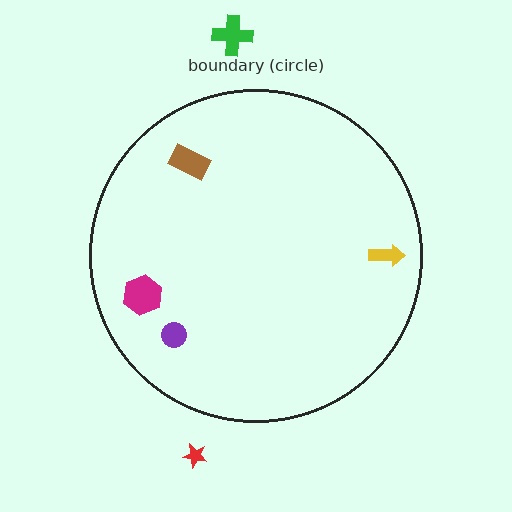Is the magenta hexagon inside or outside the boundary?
Inside.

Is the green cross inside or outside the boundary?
Outside.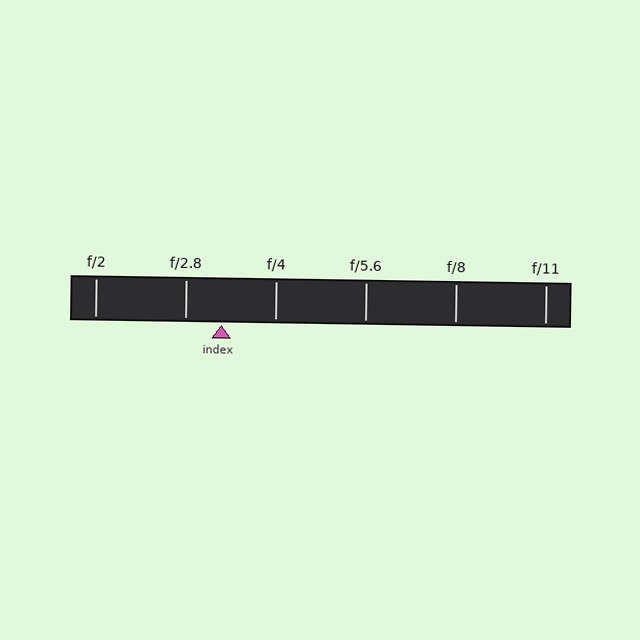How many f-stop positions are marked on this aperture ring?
There are 6 f-stop positions marked.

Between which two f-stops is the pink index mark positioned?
The index mark is between f/2.8 and f/4.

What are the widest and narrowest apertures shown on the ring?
The widest aperture shown is f/2 and the narrowest is f/11.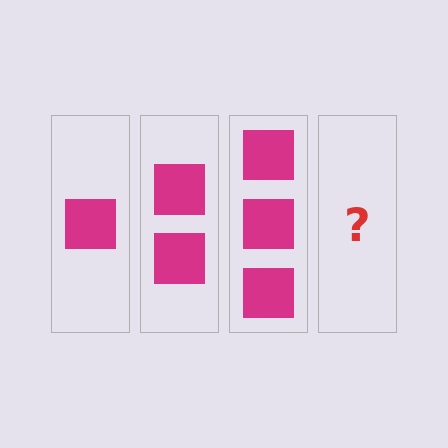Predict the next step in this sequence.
The next step is 4 squares.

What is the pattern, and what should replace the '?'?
The pattern is that each step adds one more square. The '?' should be 4 squares.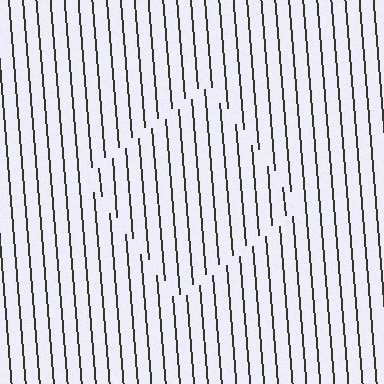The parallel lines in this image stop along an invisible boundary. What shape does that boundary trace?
An illusory square. The interior of the shape contains the same grating, shifted by half a period — the contour is defined by the phase discontinuity where line-ends from the inner and outer gratings abut.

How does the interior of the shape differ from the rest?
The interior of the shape contains the same grating, shifted by half a period — the contour is defined by the phase discontinuity where line-ends from the inner and outer gratings abut.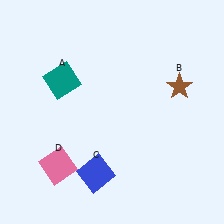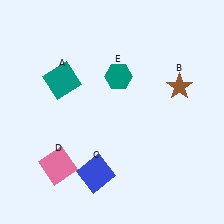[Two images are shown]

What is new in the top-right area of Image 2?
A teal hexagon (E) was added in the top-right area of Image 2.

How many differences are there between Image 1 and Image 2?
There is 1 difference between the two images.